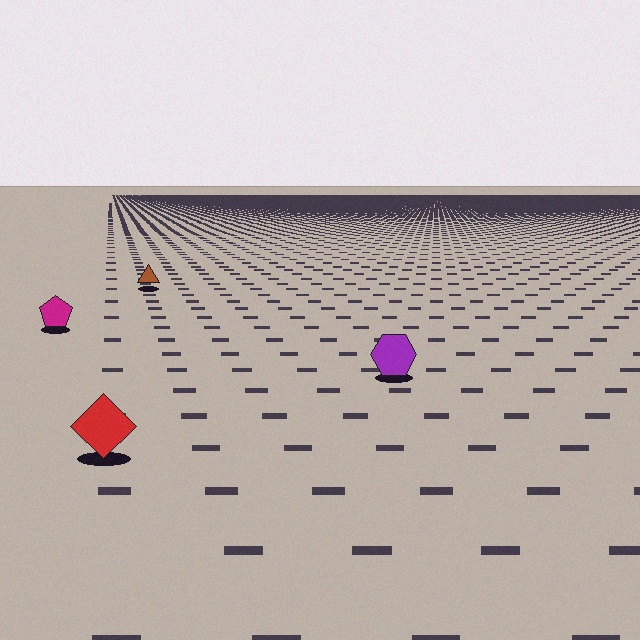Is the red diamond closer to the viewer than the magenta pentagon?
Yes. The red diamond is closer — you can tell from the texture gradient: the ground texture is coarser near it.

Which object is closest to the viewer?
The red diamond is closest. The texture marks near it are larger and more spread out.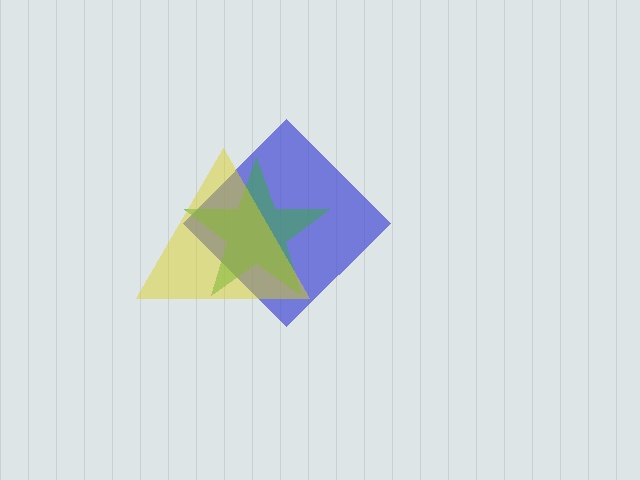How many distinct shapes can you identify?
There are 3 distinct shapes: a blue diamond, a green star, a yellow triangle.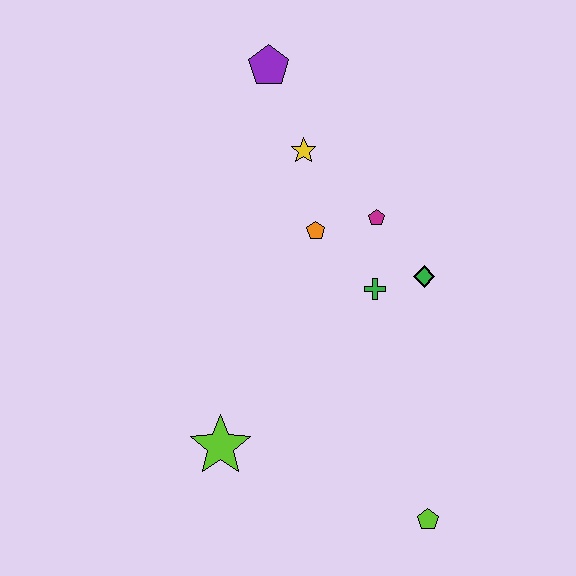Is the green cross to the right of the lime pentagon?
No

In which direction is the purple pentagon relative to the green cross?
The purple pentagon is above the green cross.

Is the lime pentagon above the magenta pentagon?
No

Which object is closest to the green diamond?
The green cross is closest to the green diamond.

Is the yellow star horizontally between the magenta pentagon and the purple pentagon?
Yes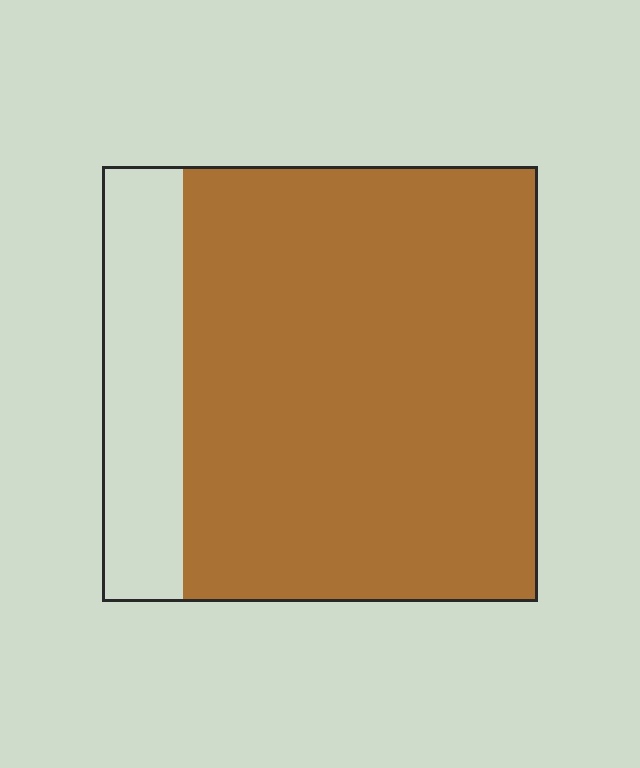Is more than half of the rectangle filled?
Yes.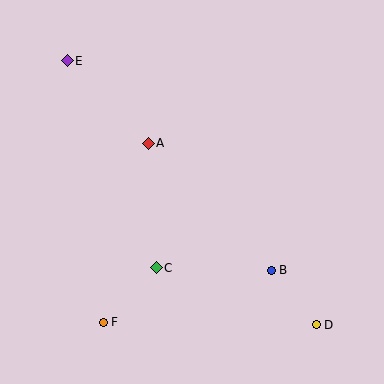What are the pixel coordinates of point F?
Point F is at (103, 322).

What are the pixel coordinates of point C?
Point C is at (156, 268).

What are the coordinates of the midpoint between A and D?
The midpoint between A and D is at (232, 234).